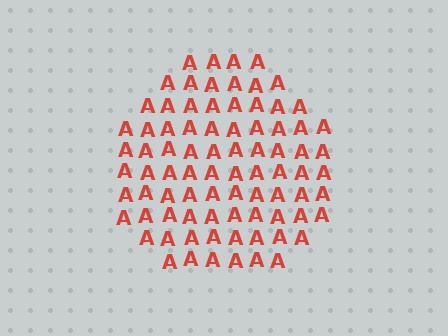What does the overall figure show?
The overall figure shows a circle.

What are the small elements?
The small elements are letter A's.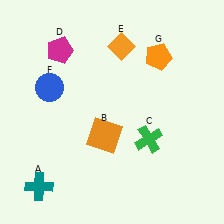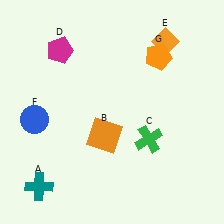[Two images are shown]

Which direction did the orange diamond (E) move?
The orange diamond (E) moved right.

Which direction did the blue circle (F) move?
The blue circle (F) moved down.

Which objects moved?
The objects that moved are: the orange diamond (E), the blue circle (F).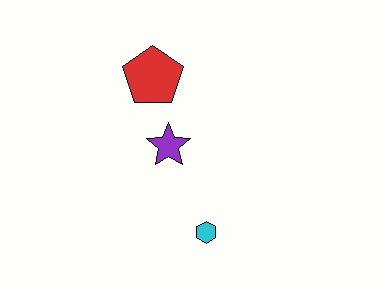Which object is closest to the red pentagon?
The purple star is closest to the red pentagon.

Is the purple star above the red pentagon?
No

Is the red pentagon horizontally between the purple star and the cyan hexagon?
No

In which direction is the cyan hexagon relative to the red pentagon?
The cyan hexagon is below the red pentagon.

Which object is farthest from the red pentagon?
The cyan hexagon is farthest from the red pentagon.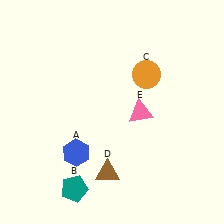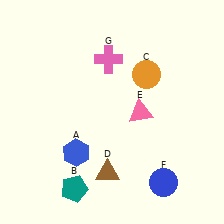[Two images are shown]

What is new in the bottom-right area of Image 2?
A blue circle (F) was added in the bottom-right area of Image 2.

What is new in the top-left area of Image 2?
A pink cross (G) was added in the top-left area of Image 2.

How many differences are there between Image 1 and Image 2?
There are 2 differences between the two images.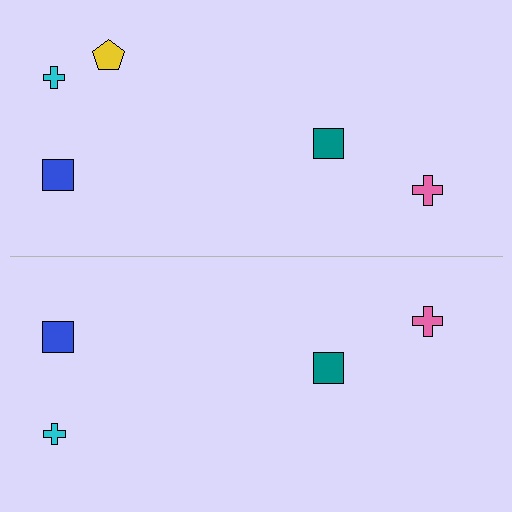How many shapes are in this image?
There are 9 shapes in this image.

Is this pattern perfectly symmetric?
No, the pattern is not perfectly symmetric. A yellow pentagon is missing from the bottom side.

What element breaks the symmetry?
A yellow pentagon is missing from the bottom side.